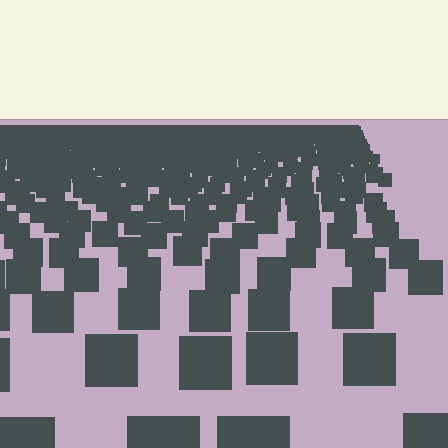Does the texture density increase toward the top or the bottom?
Density increases toward the top.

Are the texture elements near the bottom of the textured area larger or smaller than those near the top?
Larger. Near the bottom, elements are closer to the viewer and appear at a bigger on-screen size.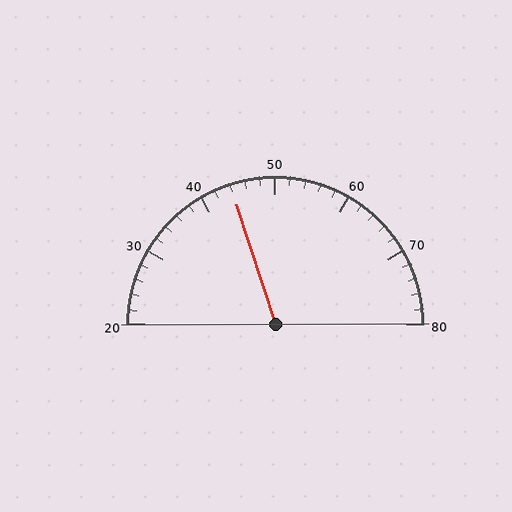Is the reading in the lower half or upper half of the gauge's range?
The reading is in the lower half of the range (20 to 80).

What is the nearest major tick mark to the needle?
The nearest major tick mark is 40.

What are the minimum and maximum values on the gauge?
The gauge ranges from 20 to 80.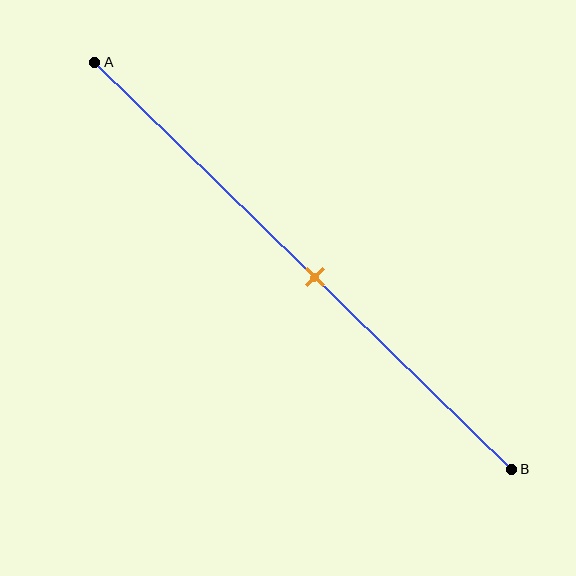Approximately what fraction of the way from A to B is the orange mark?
The orange mark is approximately 55% of the way from A to B.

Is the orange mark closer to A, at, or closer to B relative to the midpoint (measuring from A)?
The orange mark is approximately at the midpoint of segment AB.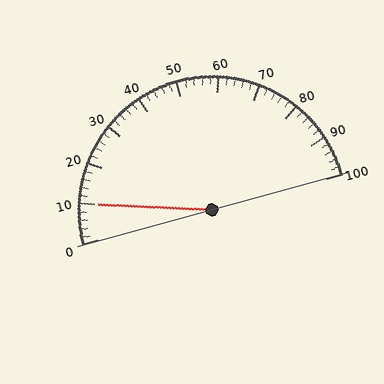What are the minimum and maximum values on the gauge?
The gauge ranges from 0 to 100.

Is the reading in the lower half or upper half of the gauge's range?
The reading is in the lower half of the range (0 to 100).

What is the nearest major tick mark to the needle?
The nearest major tick mark is 10.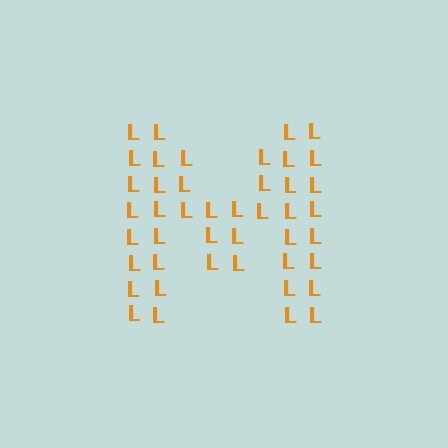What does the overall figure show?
The overall figure shows the letter M.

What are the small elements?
The small elements are letter L's.